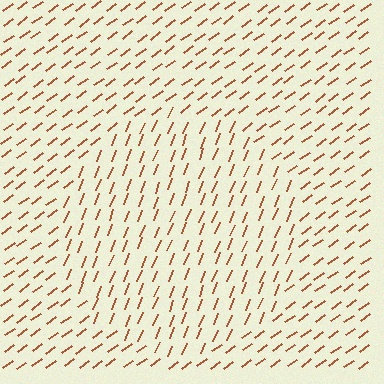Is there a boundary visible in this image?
Yes, there is a texture boundary formed by a change in line orientation.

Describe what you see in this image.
The image is filled with small brown line segments. A circle region in the image has lines oriented differently from the surrounding lines, creating a visible texture boundary.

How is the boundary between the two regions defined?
The boundary is defined purely by a change in line orientation (approximately 32 degrees difference). All lines are the same color and thickness.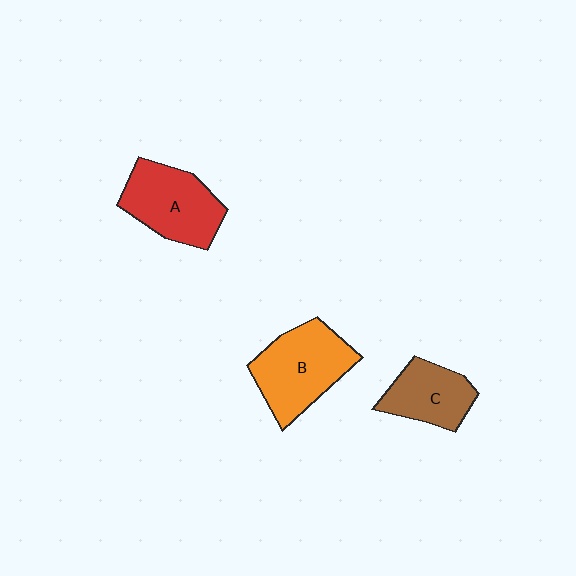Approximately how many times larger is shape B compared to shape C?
Approximately 1.5 times.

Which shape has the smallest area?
Shape C (brown).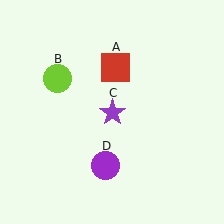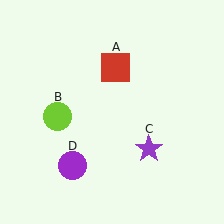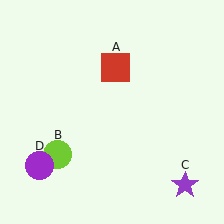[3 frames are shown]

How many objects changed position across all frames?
3 objects changed position: lime circle (object B), purple star (object C), purple circle (object D).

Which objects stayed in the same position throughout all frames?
Red square (object A) remained stationary.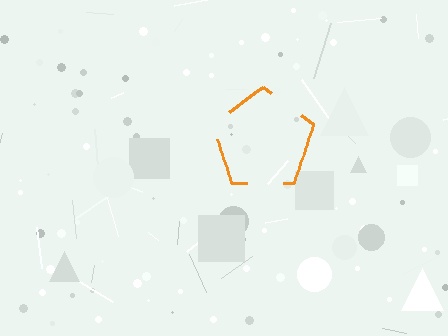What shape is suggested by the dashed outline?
The dashed outline suggests a pentagon.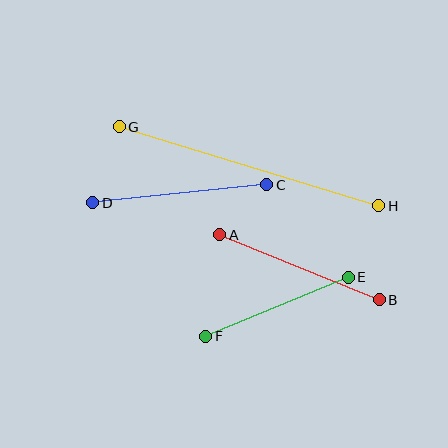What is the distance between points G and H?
The distance is approximately 271 pixels.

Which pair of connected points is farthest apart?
Points G and H are farthest apart.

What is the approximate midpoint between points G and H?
The midpoint is at approximately (249, 166) pixels.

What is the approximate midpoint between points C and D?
The midpoint is at approximately (180, 194) pixels.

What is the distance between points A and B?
The distance is approximately 172 pixels.